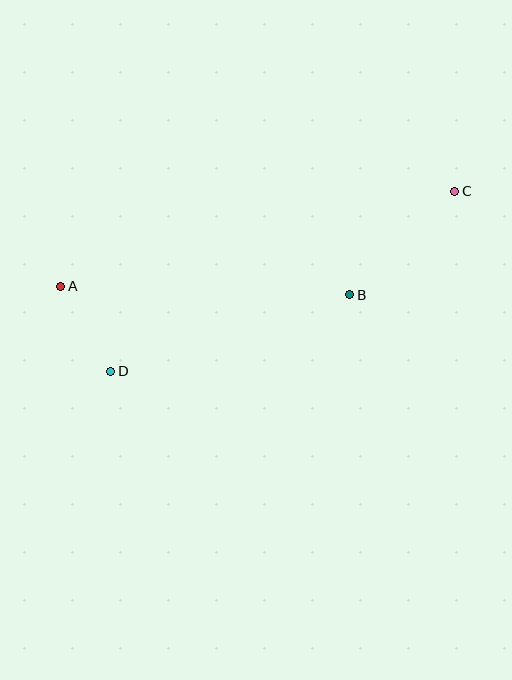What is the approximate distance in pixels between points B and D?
The distance between B and D is approximately 251 pixels.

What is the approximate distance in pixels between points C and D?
The distance between C and D is approximately 388 pixels.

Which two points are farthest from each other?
Points A and C are farthest from each other.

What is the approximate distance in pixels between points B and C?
The distance between B and C is approximately 147 pixels.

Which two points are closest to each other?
Points A and D are closest to each other.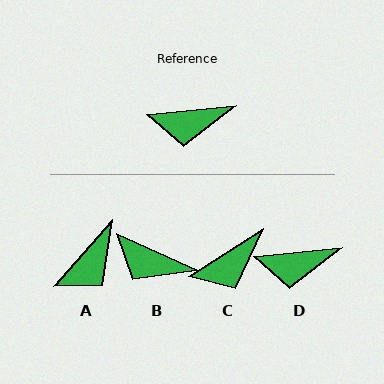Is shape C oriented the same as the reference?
No, it is off by about 27 degrees.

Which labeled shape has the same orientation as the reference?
D.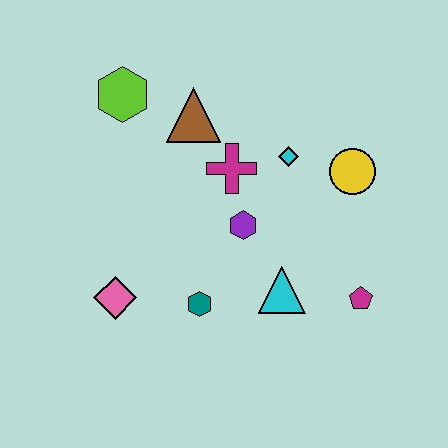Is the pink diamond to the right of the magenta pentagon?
No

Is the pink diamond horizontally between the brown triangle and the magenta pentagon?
No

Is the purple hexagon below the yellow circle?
Yes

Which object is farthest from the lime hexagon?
The magenta pentagon is farthest from the lime hexagon.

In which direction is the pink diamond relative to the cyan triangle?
The pink diamond is to the left of the cyan triangle.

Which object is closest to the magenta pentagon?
The cyan triangle is closest to the magenta pentagon.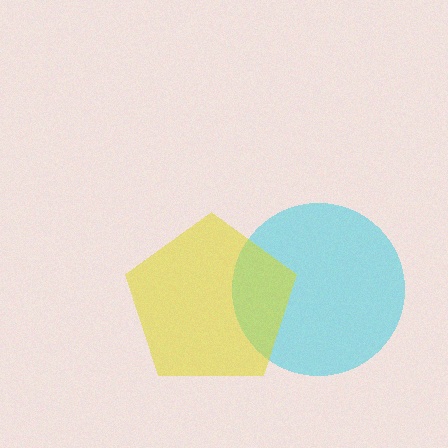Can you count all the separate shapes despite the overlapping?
Yes, there are 2 separate shapes.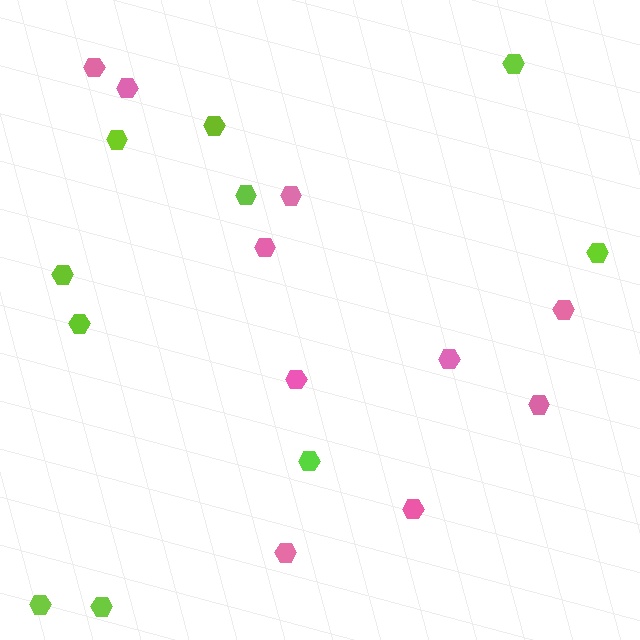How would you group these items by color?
There are 2 groups: one group of pink hexagons (10) and one group of lime hexagons (10).